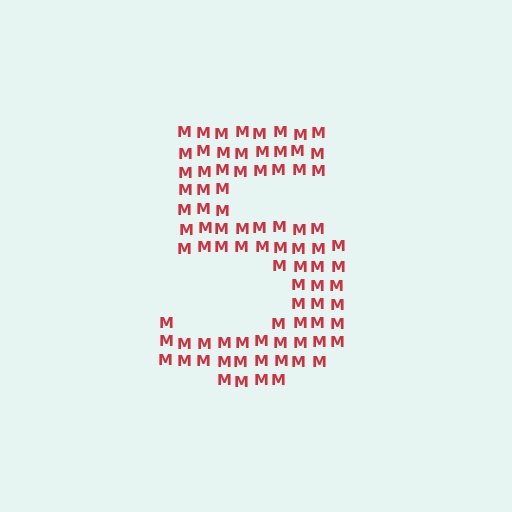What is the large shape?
The large shape is the digit 5.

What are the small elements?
The small elements are letter M's.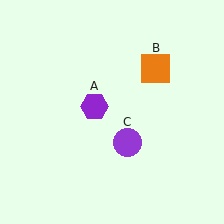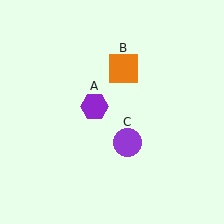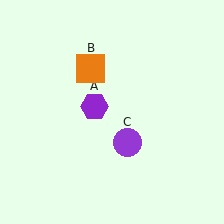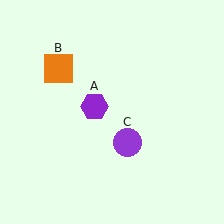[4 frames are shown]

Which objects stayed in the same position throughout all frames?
Purple hexagon (object A) and purple circle (object C) remained stationary.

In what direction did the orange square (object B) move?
The orange square (object B) moved left.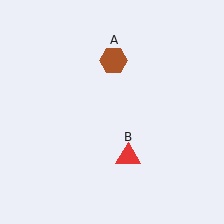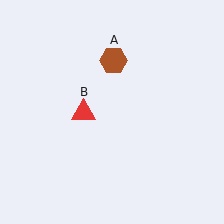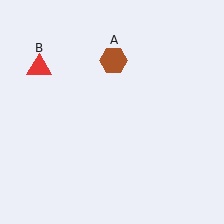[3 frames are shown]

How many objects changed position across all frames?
1 object changed position: red triangle (object B).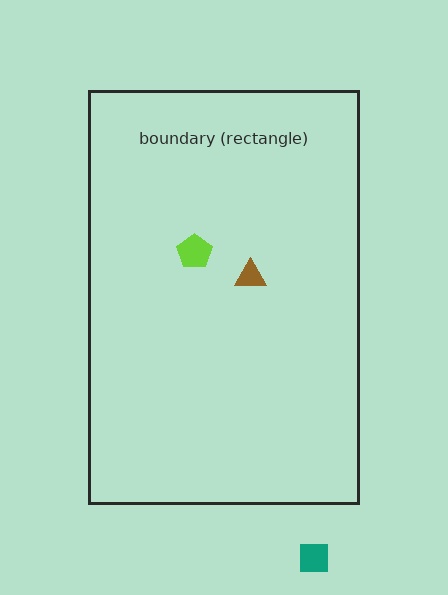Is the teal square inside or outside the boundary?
Outside.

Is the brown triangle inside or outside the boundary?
Inside.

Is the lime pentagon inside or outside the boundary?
Inside.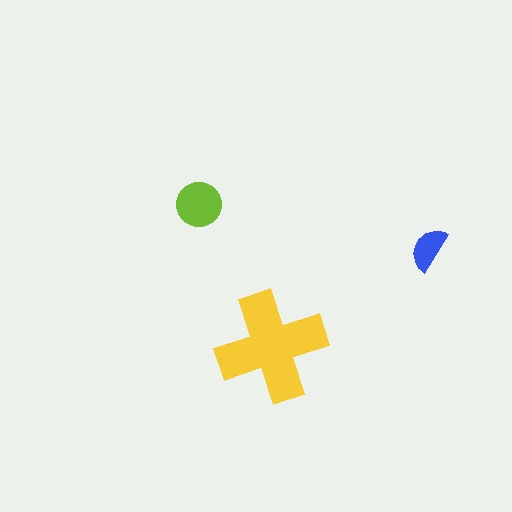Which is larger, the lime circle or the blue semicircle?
The lime circle.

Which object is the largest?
The yellow cross.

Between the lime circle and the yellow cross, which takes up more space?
The yellow cross.